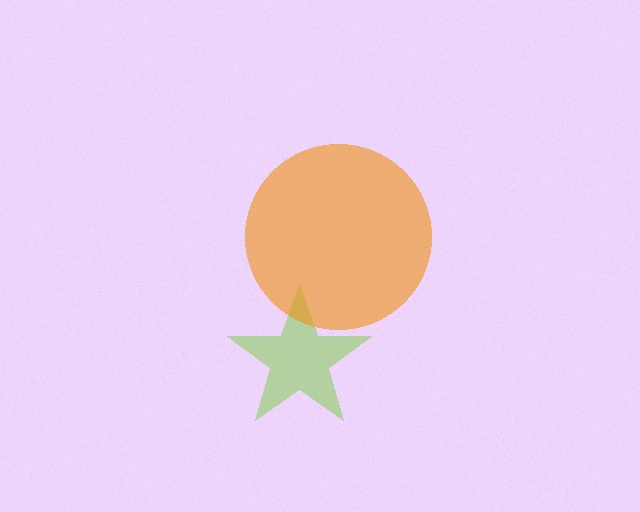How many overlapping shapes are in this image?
There are 2 overlapping shapes in the image.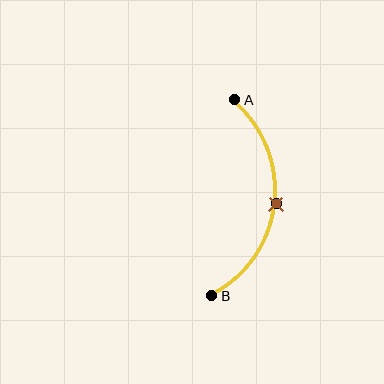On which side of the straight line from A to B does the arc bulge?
The arc bulges to the right of the straight line connecting A and B.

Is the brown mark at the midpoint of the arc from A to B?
Yes. The brown mark lies on the arc at equal arc-length from both A and B — it is the arc midpoint.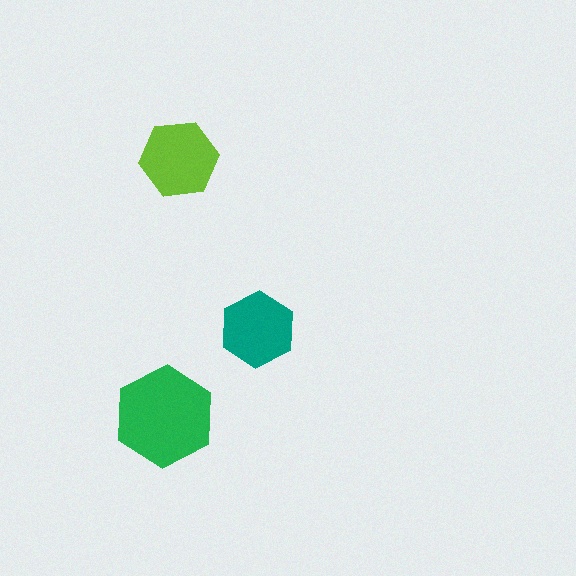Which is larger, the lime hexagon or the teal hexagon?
The lime one.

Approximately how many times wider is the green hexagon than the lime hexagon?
About 1.5 times wider.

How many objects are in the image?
There are 3 objects in the image.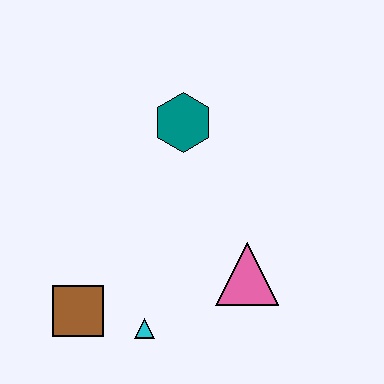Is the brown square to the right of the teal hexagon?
No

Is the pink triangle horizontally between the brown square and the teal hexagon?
No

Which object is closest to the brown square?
The cyan triangle is closest to the brown square.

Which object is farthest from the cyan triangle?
The teal hexagon is farthest from the cyan triangle.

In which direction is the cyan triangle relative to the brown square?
The cyan triangle is to the right of the brown square.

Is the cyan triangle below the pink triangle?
Yes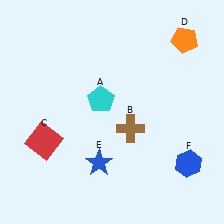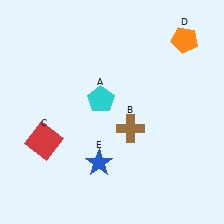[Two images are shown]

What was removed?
The blue hexagon (F) was removed in Image 2.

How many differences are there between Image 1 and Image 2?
There is 1 difference between the two images.